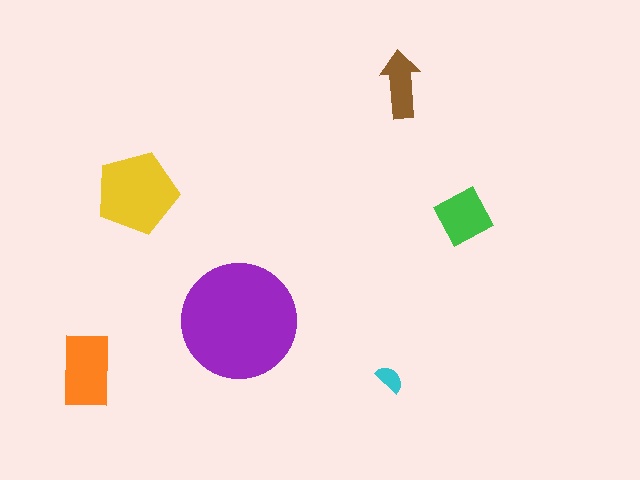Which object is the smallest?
The cyan semicircle.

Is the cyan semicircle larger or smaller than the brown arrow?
Smaller.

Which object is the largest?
The purple circle.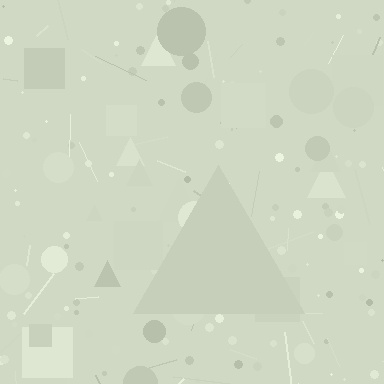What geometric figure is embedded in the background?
A triangle is embedded in the background.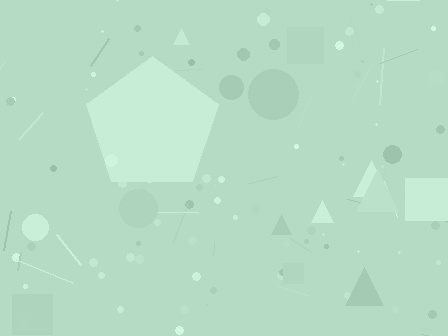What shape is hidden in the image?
A pentagon is hidden in the image.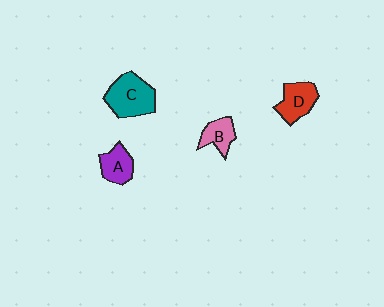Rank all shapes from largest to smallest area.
From largest to smallest: C (teal), D (red), A (purple), B (pink).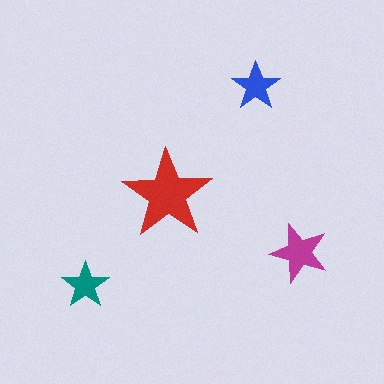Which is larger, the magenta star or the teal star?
The magenta one.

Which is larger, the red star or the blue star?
The red one.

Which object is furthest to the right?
The magenta star is rightmost.